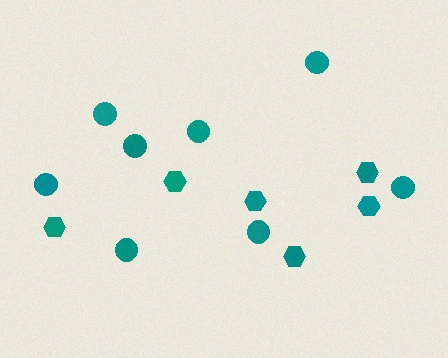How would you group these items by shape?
There are 2 groups: one group of hexagons (6) and one group of circles (8).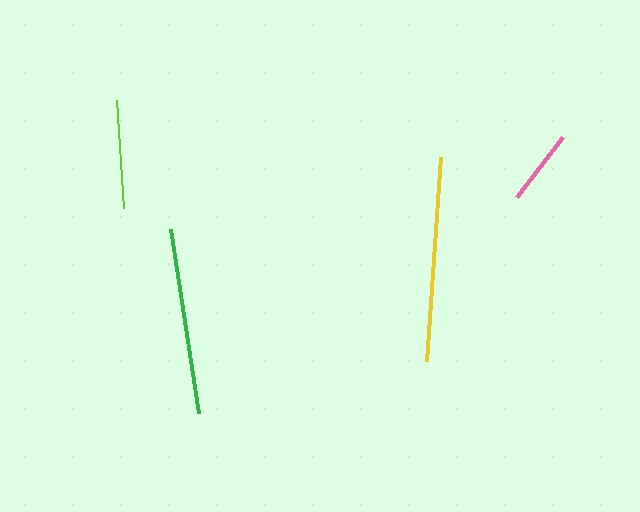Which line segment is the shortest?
The pink line is the shortest at approximately 76 pixels.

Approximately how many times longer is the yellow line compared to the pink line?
The yellow line is approximately 2.7 times the length of the pink line.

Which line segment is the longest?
The yellow line is the longest at approximately 205 pixels.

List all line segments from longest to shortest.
From longest to shortest: yellow, green, lime, pink.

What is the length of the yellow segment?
The yellow segment is approximately 205 pixels long.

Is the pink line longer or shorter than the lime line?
The lime line is longer than the pink line.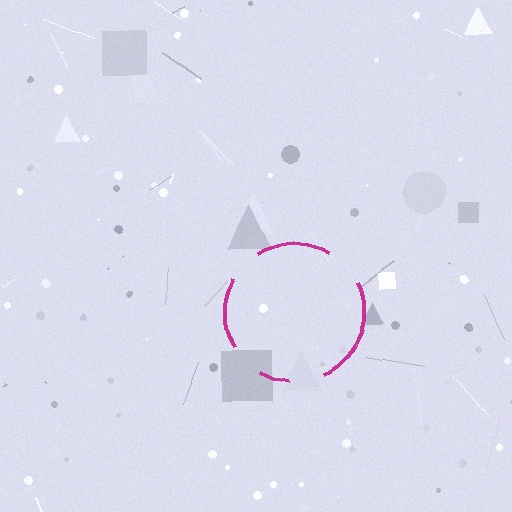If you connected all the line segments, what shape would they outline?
They would outline a circle.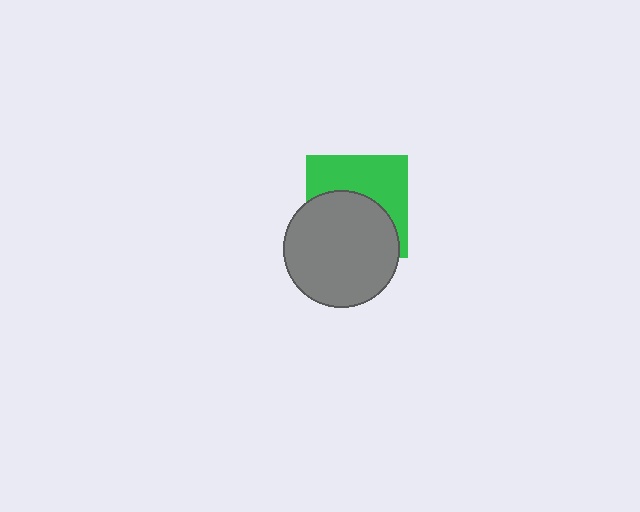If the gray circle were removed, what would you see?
You would see the complete green square.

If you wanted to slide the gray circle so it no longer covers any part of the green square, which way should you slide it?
Slide it down — that is the most direct way to separate the two shapes.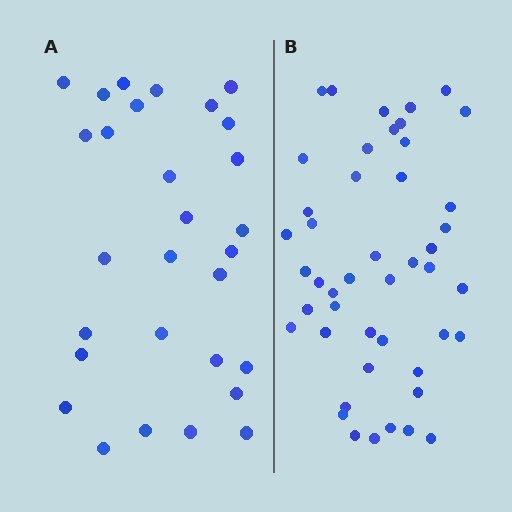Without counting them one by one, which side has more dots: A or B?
Region B (the right region) has more dots.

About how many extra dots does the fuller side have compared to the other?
Region B has approximately 15 more dots than region A.